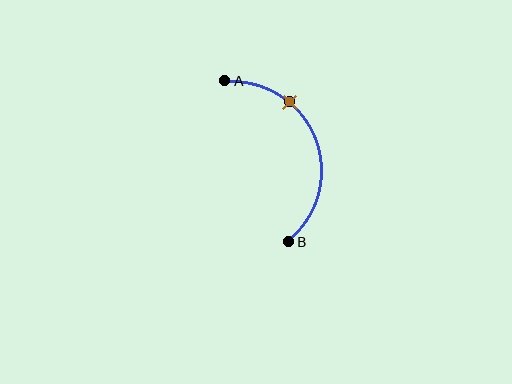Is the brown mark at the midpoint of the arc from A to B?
No. The brown mark lies on the arc but is closer to endpoint A. The arc midpoint would be at the point on the curve equidistant along the arc from both A and B.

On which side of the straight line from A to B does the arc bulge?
The arc bulges to the right of the straight line connecting A and B.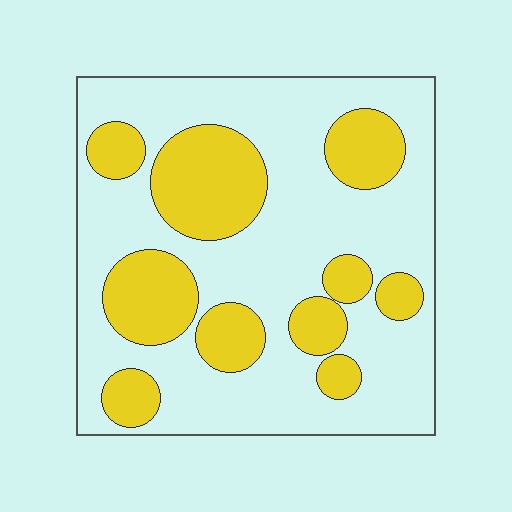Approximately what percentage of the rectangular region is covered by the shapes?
Approximately 30%.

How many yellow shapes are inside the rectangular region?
10.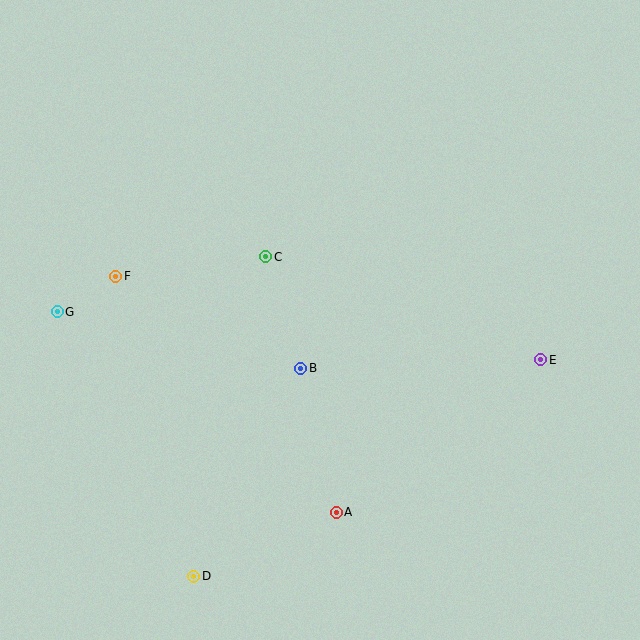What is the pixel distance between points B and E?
The distance between B and E is 240 pixels.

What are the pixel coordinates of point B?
Point B is at (301, 368).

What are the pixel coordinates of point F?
Point F is at (116, 276).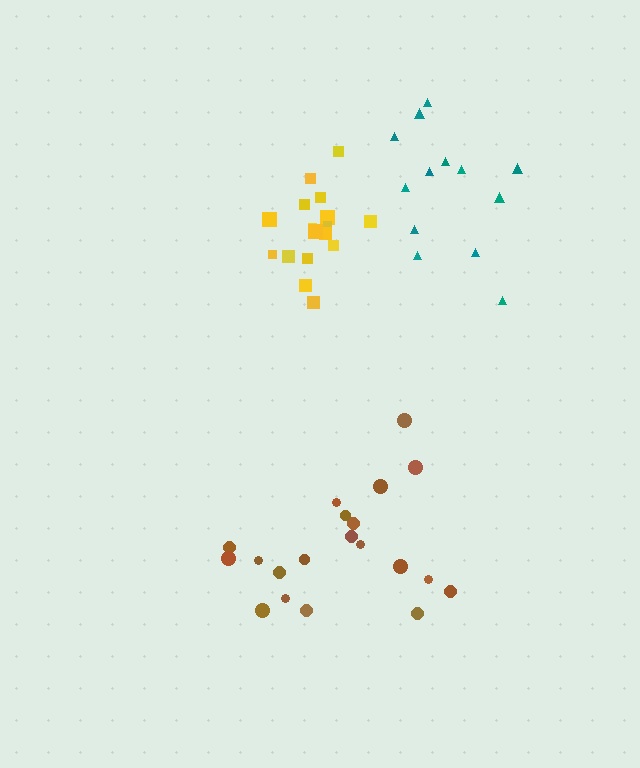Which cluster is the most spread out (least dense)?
Brown.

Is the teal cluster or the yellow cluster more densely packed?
Yellow.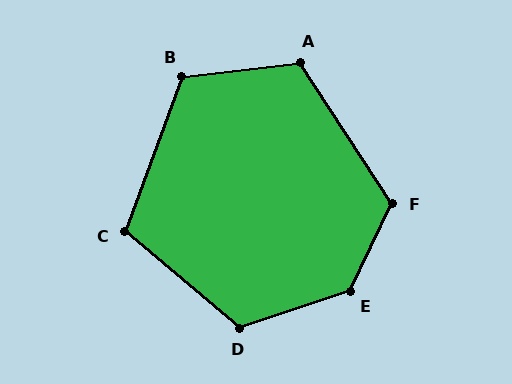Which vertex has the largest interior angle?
E, at approximately 134 degrees.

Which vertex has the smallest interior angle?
C, at approximately 110 degrees.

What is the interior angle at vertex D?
Approximately 121 degrees (obtuse).